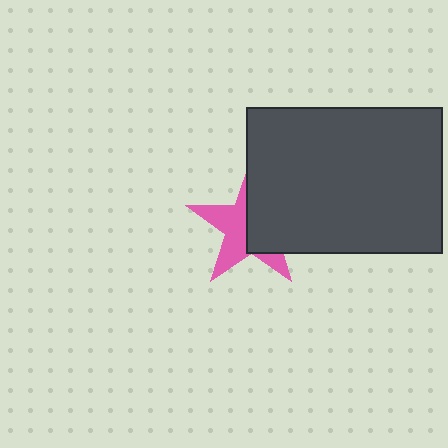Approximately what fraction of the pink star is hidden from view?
Roughly 51% of the pink star is hidden behind the dark gray rectangle.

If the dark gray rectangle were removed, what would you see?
You would see the complete pink star.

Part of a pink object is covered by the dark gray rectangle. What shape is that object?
It is a star.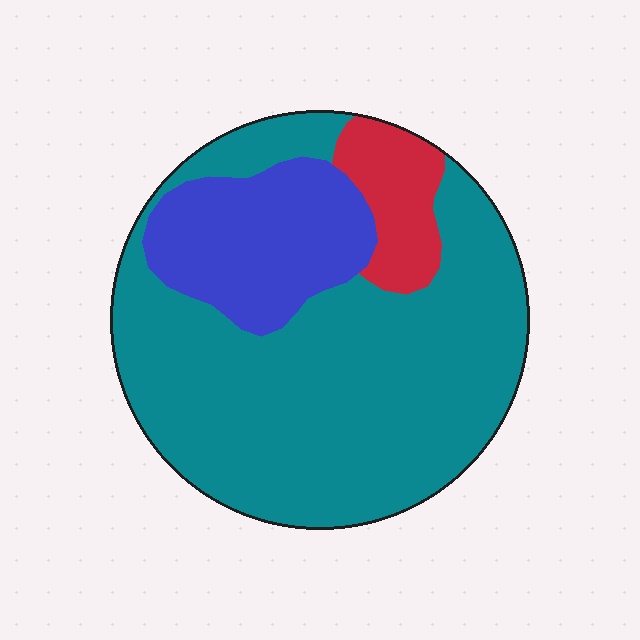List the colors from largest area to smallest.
From largest to smallest: teal, blue, red.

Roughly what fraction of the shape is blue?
Blue takes up about one fifth (1/5) of the shape.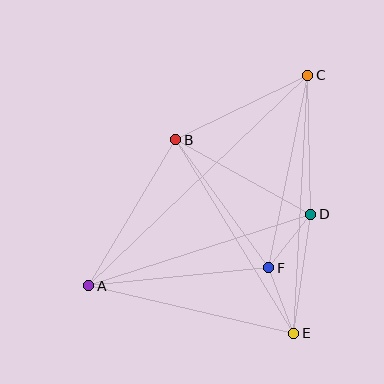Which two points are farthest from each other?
Points A and C are farthest from each other.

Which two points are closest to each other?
Points D and F are closest to each other.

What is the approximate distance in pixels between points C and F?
The distance between C and F is approximately 196 pixels.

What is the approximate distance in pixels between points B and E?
The distance between B and E is approximately 227 pixels.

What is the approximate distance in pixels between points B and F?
The distance between B and F is approximately 158 pixels.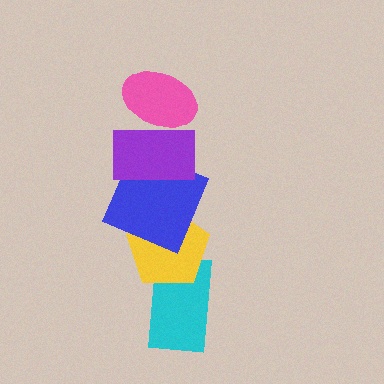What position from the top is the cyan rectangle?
The cyan rectangle is 5th from the top.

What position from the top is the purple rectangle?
The purple rectangle is 2nd from the top.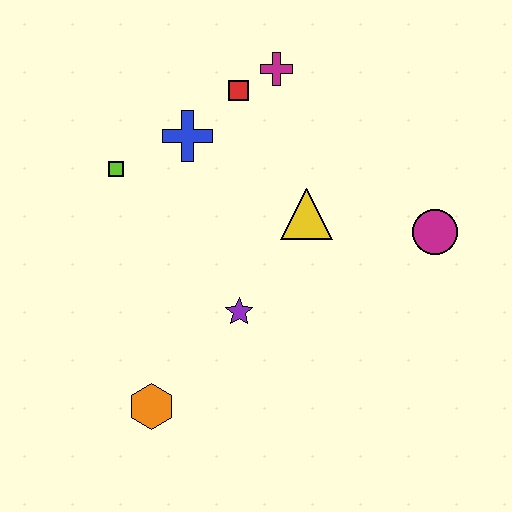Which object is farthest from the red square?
The orange hexagon is farthest from the red square.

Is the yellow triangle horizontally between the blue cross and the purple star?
No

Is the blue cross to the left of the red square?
Yes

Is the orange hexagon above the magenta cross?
No